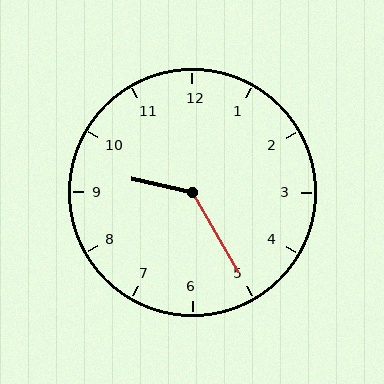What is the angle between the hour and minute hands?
Approximately 132 degrees.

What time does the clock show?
9:25.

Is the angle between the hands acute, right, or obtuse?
It is obtuse.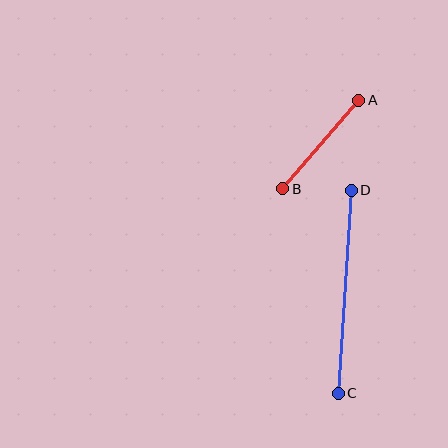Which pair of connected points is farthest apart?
Points C and D are farthest apart.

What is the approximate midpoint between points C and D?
The midpoint is at approximately (345, 292) pixels.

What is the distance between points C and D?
The distance is approximately 204 pixels.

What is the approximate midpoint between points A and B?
The midpoint is at approximately (321, 144) pixels.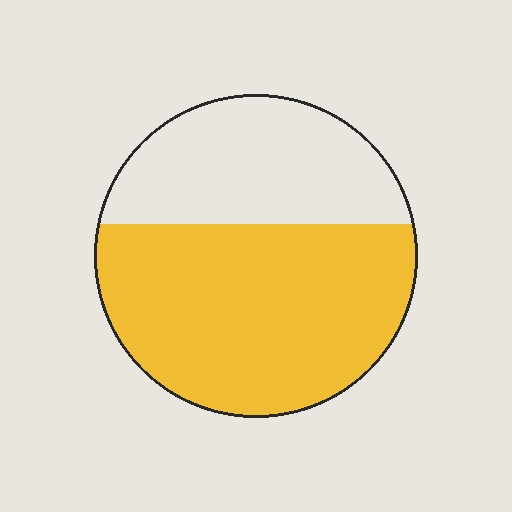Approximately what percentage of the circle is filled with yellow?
Approximately 65%.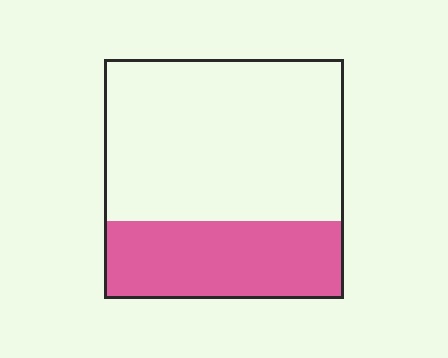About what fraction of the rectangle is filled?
About one third (1/3).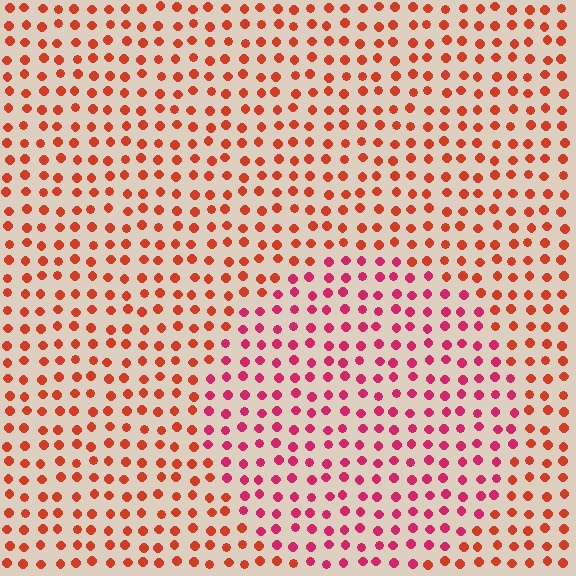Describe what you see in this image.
The image is filled with small red elements in a uniform arrangement. A circle-shaped region is visible where the elements are tinted to a slightly different hue, forming a subtle color boundary.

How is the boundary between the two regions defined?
The boundary is defined purely by a slight shift in hue (about 32 degrees). Spacing, size, and orientation are identical on both sides.